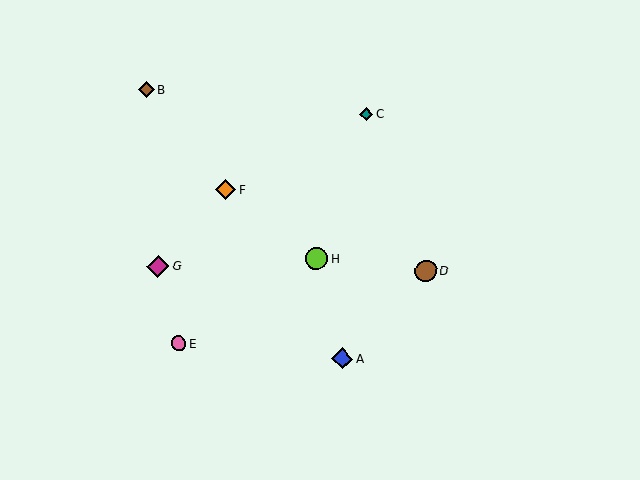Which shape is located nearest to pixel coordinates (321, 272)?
The lime circle (labeled H) at (316, 259) is nearest to that location.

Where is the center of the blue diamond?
The center of the blue diamond is at (342, 359).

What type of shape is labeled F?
Shape F is an orange diamond.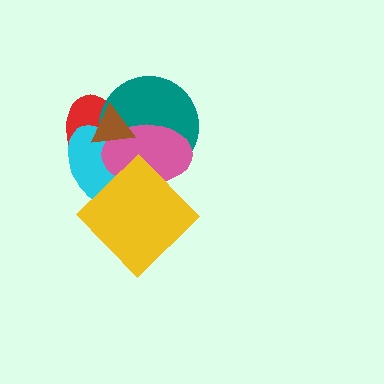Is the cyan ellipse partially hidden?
Yes, it is partially covered by another shape.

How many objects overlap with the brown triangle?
4 objects overlap with the brown triangle.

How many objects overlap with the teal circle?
4 objects overlap with the teal circle.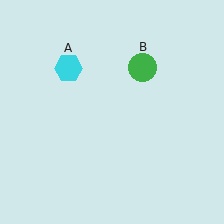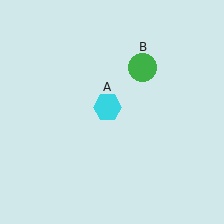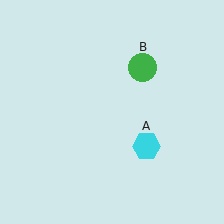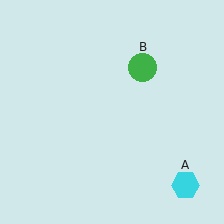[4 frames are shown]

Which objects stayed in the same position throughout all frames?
Green circle (object B) remained stationary.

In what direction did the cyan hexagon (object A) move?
The cyan hexagon (object A) moved down and to the right.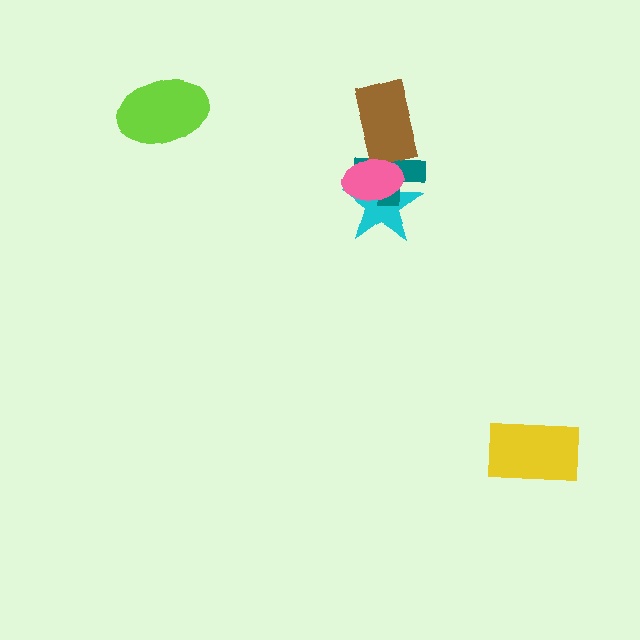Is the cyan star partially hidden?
Yes, it is partially covered by another shape.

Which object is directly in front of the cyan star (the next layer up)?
The teal cross is directly in front of the cyan star.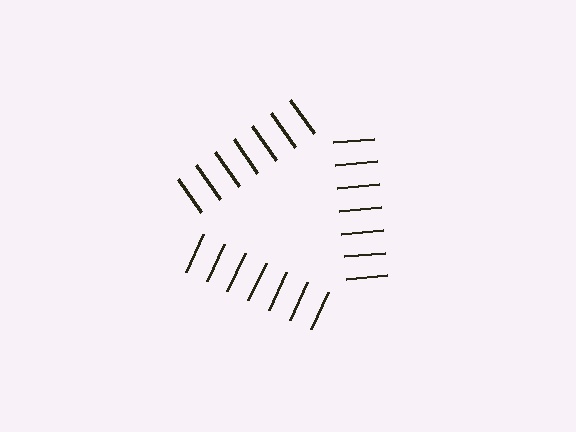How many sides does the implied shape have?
3 sides — the line-ends trace a triangle.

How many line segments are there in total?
21 — 7 along each of the 3 edges.